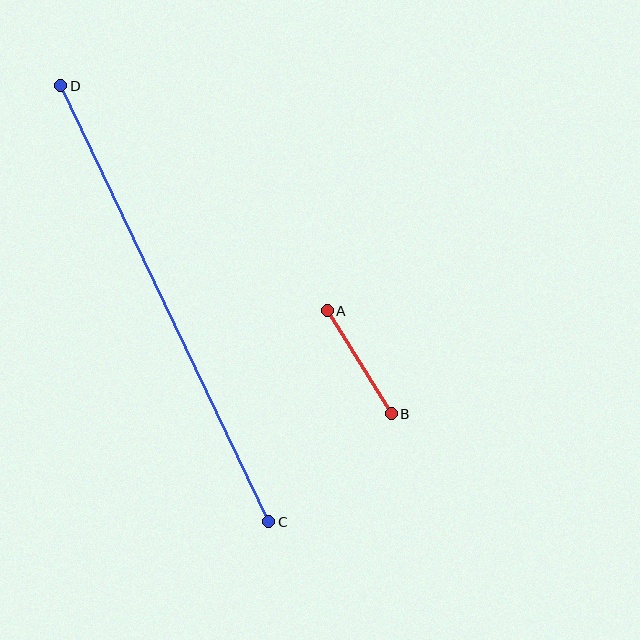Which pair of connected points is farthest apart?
Points C and D are farthest apart.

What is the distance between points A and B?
The distance is approximately 121 pixels.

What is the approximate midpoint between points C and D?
The midpoint is at approximately (165, 304) pixels.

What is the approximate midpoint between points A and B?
The midpoint is at approximately (359, 362) pixels.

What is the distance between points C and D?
The distance is approximately 483 pixels.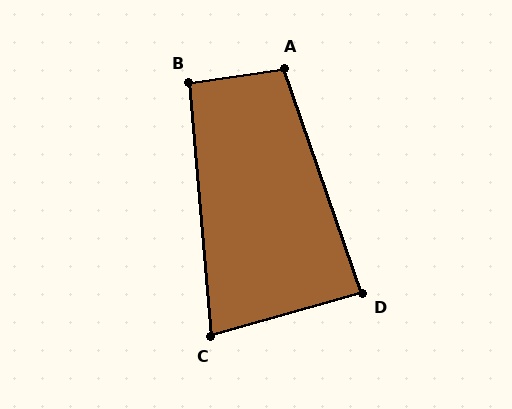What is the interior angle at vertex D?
Approximately 86 degrees (approximately right).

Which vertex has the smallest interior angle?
C, at approximately 79 degrees.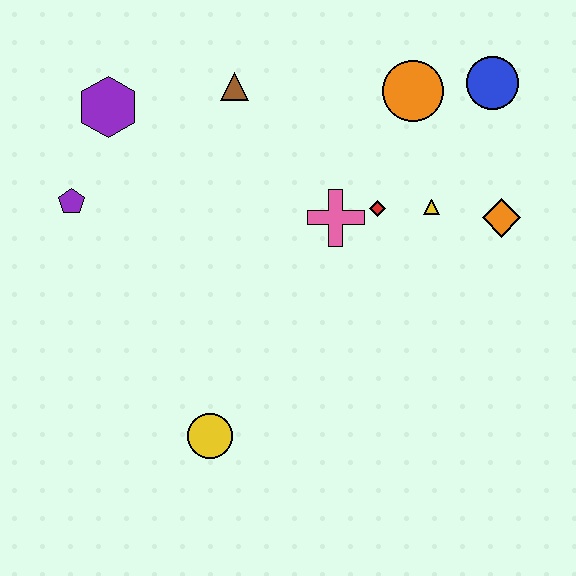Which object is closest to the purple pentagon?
The purple hexagon is closest to the purple pentagon.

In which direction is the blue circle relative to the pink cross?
The blue circle is to the right of the pink cross.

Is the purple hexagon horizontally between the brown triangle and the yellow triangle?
No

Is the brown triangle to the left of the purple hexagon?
No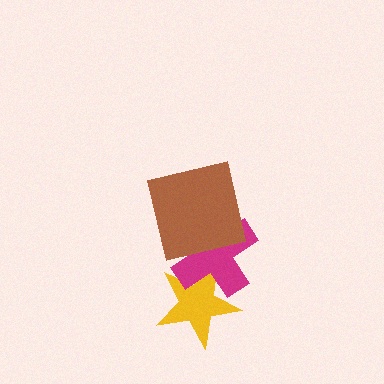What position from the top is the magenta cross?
The magenta cross is 2nd from the top.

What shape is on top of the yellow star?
The magenta cross is on top of the yellow star.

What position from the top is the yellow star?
The yellow star is 3rd from the top.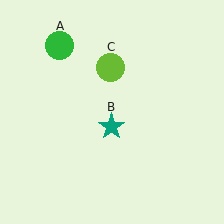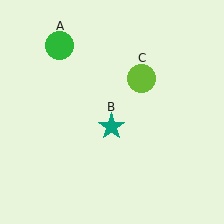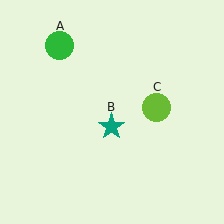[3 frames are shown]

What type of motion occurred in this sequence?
The lime circle (object C) rotated clockwise around the center of the scene.